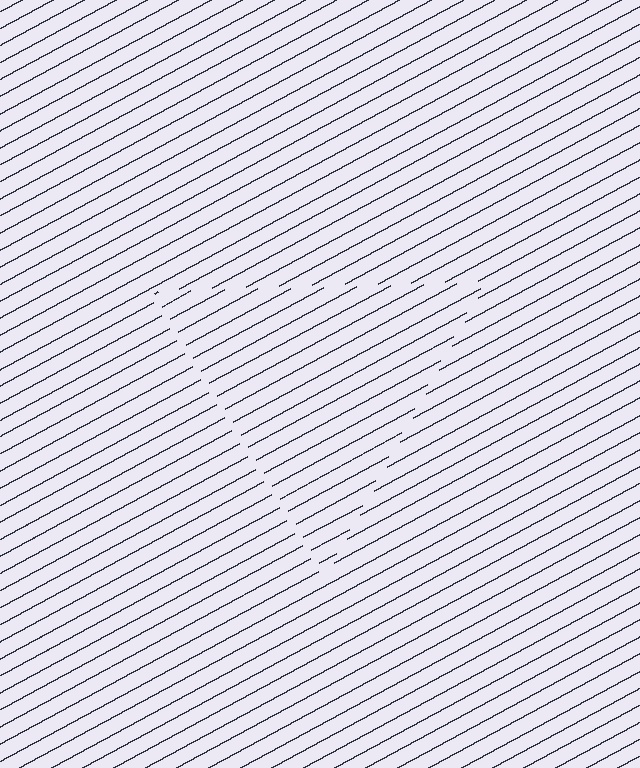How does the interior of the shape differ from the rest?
The interior of the shape contains the same grating, shifted by half a period — the contour is defined by the phase discontinuity where line-ends from the inner and outer gratings abut.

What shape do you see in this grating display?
An illusory triangle. The interior of the shape contains the same grating, shifted by half a period — the contour is defined by the phase discontinuity where line-ends from the inner and outer gratings abut.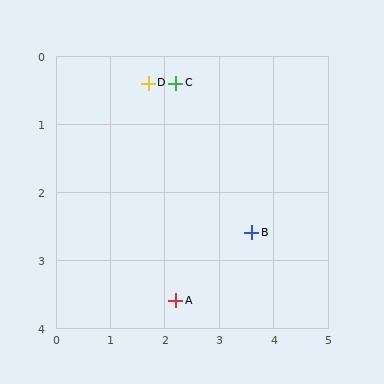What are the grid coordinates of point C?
Point C is at approximately (2.2, 0.4).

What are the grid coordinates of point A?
Point A is at approximately (2.2, 3.6).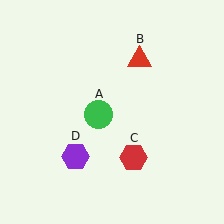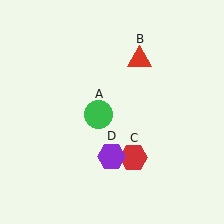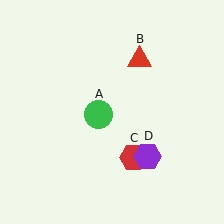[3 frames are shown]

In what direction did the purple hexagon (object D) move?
The purple hexagon (object D) moved right.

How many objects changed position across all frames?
1 object changed position: purple hexagon (object D).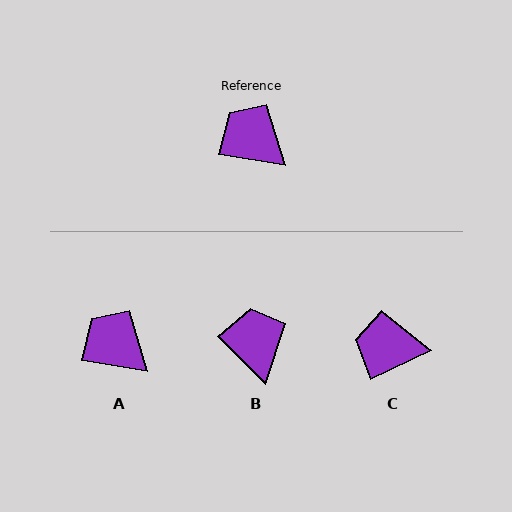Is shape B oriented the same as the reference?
No, it is off by about 35 degrees.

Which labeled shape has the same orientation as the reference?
A.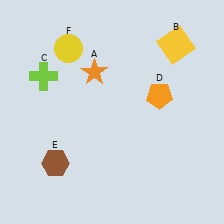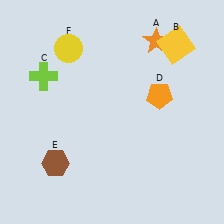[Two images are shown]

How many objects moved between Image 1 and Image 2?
1 object moved between the two images.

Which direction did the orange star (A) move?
The orange star (A) moved right.